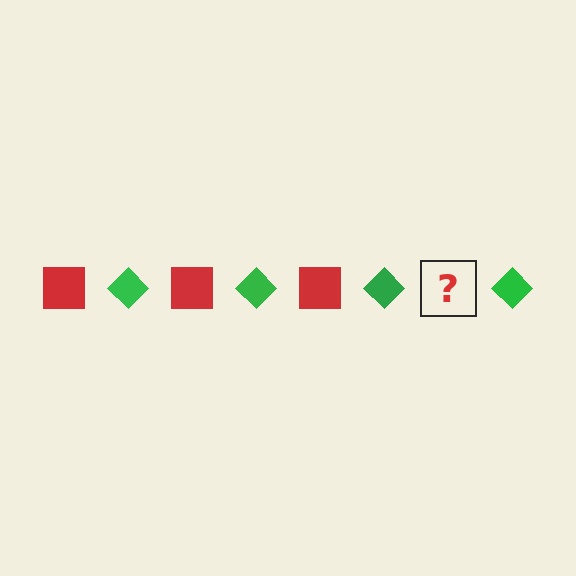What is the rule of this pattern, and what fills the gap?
The rule is that the pattern alternates between red square and green diamond. The gap should be filled with a red square.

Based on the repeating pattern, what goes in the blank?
The blank should be a red square.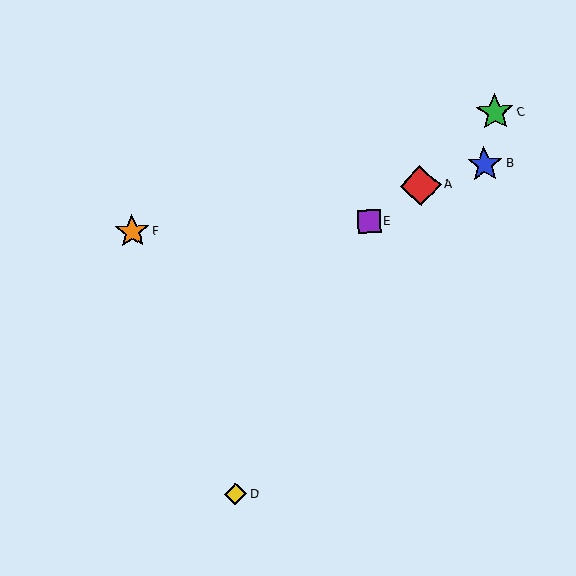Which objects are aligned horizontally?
Objects E, F are aligned horizontally.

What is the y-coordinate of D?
Object D is at y≈494.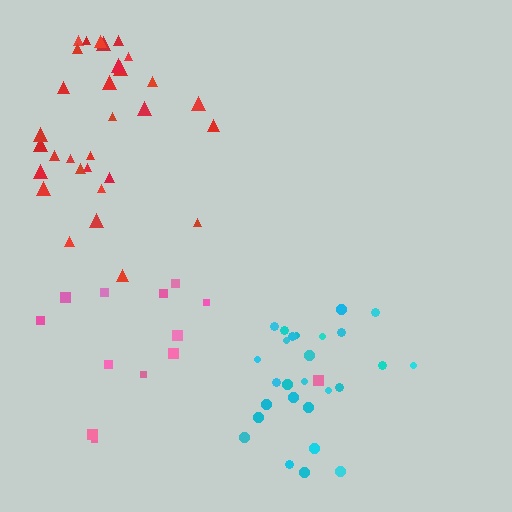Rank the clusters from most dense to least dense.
cyan, red, pink.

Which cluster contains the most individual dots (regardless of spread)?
Red (32).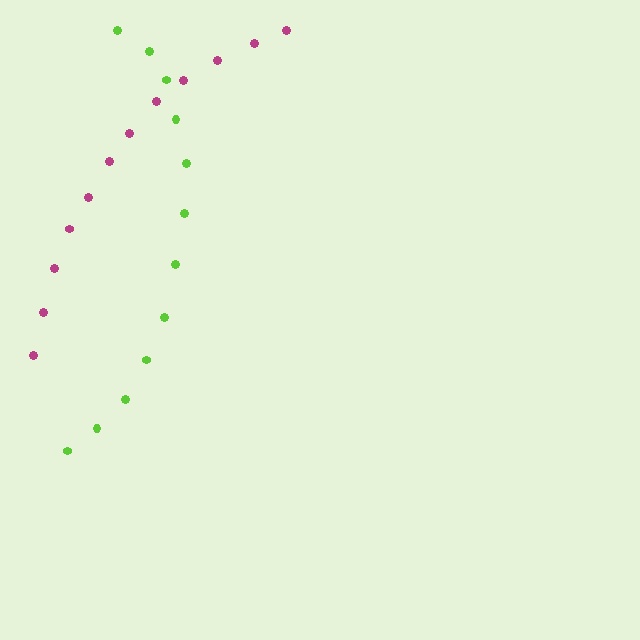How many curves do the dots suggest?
There are 2 distinct paths.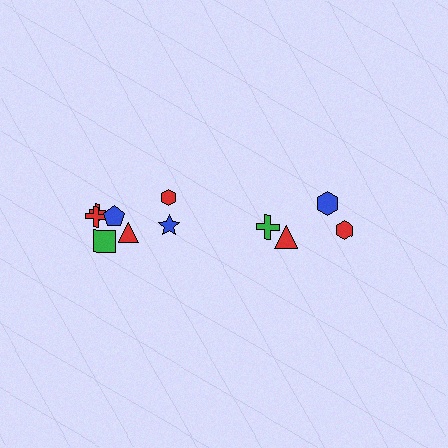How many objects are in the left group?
There are 7 objects.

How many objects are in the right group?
There are 4 objects.